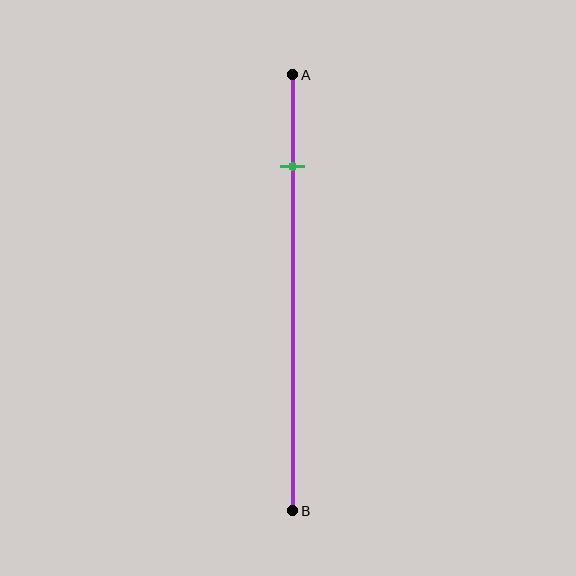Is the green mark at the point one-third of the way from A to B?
No, the mark is at about 20% from A, not at the 33% one-third point.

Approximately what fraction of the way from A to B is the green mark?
The green mark is approximately 20% of the way from A to B.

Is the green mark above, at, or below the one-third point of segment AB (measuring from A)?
The green mark is above the one-third point of segment AB.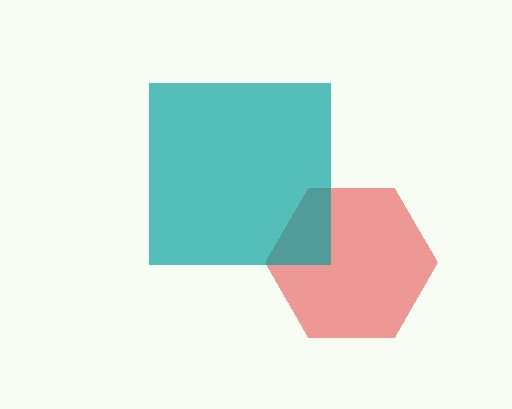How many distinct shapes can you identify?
There are 2 distinct shapes: a red hexagon, a teal square.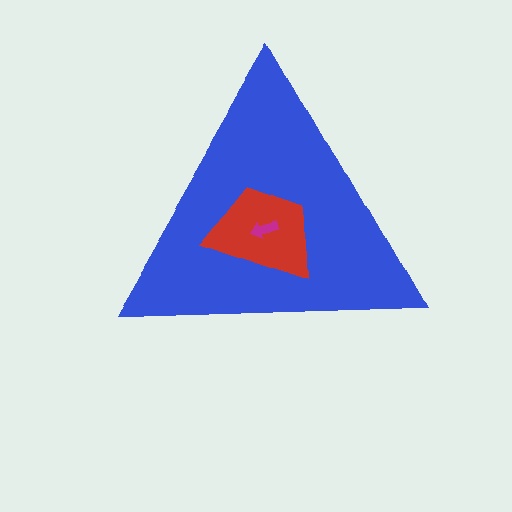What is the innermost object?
The magenta arrow.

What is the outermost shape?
The blue triangle.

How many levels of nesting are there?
3.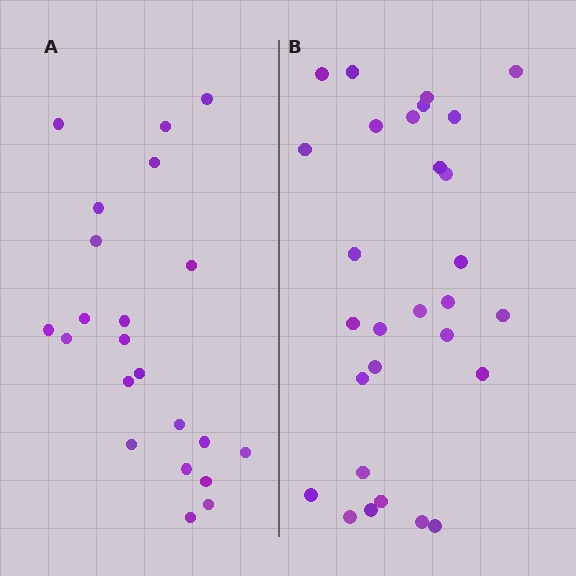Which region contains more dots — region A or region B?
Region B (the right region) has more dots.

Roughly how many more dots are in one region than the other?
Region B has roughly 8 or so more dots than region A.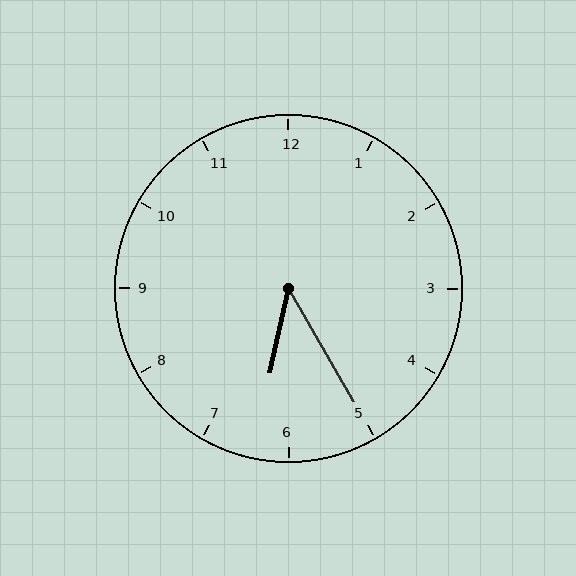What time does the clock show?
6:25.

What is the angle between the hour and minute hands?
Approximately 42 degrees.